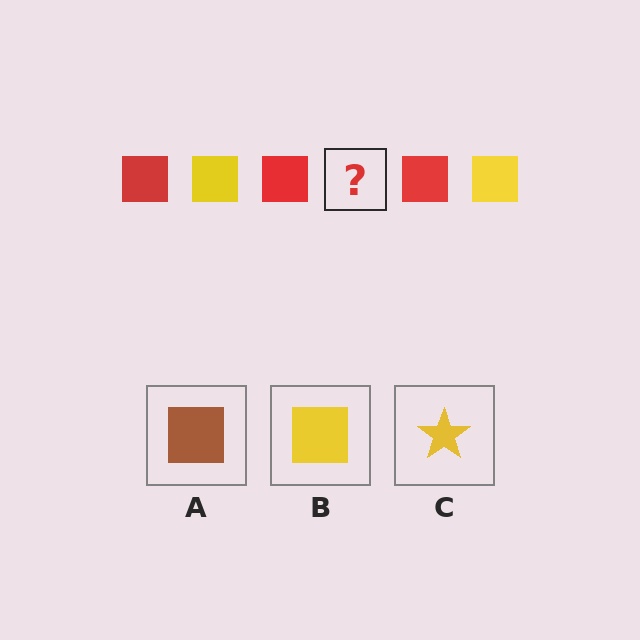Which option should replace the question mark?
Option B.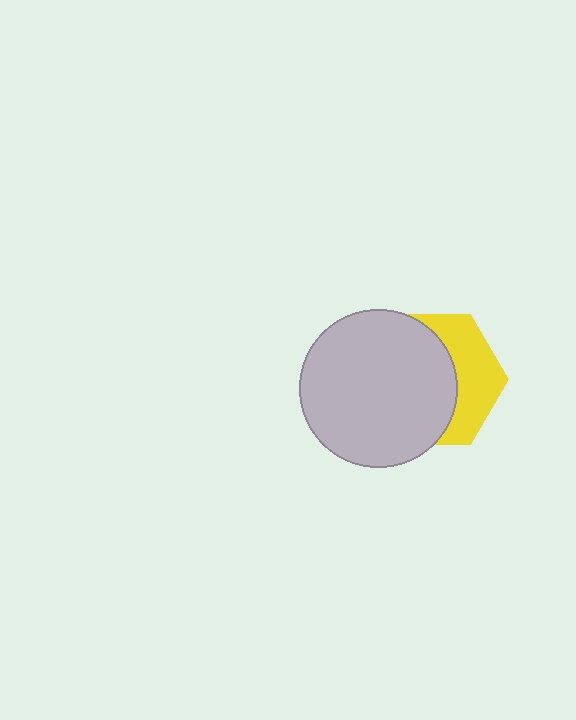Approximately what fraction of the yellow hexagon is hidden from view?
Roughly 62% of the yellow hexagon is hidden behind the light gray circle.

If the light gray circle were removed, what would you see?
You would see the complete yellow hexagon.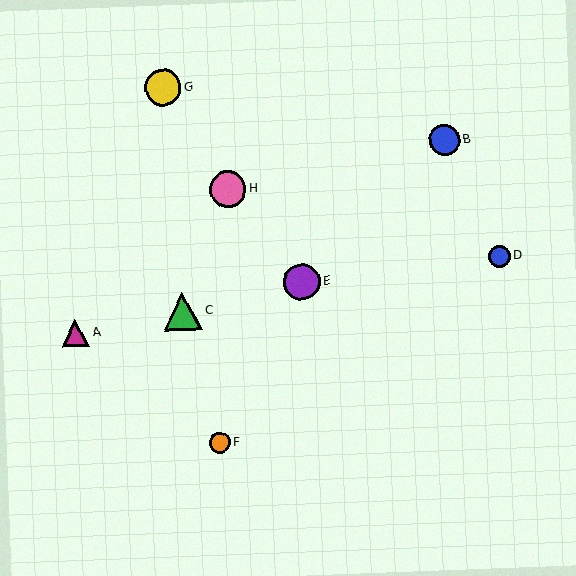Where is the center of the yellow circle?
The center of the yellow circle is at (163, 88).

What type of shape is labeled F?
Shape F is an orange circle.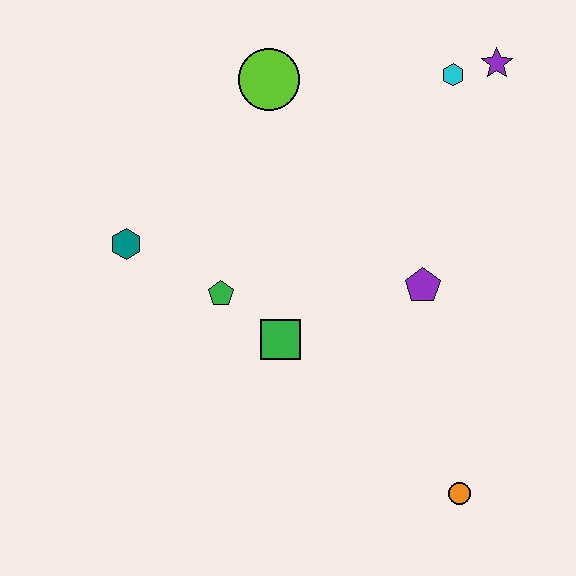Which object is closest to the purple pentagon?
The green square is closest to the purple pentagon.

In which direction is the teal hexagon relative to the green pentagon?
The teal hexagon is to the left of the green pentagon.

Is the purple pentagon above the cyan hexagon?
No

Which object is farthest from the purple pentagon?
The teal hexagon is farthest from the purple pentagon.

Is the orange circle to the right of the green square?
Yes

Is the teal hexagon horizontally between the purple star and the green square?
No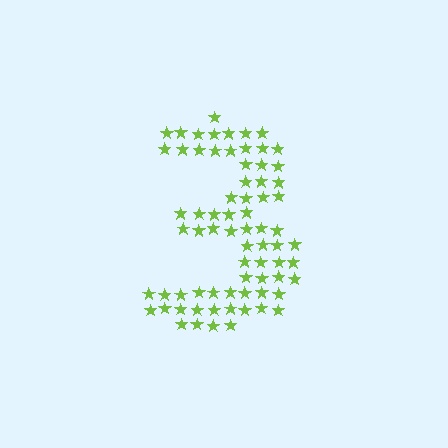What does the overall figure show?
The overall figure shows the digit 3.